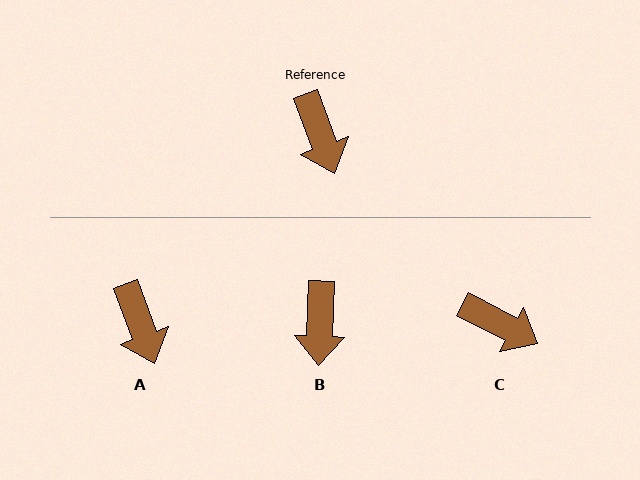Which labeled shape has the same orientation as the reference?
A.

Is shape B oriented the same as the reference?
No, it is off by about 22 degrees.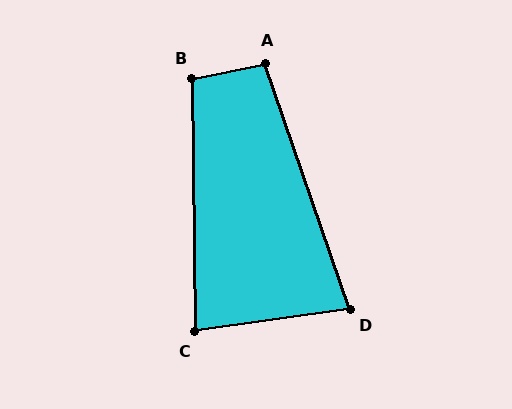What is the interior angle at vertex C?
Approximately 83 degrees (acute).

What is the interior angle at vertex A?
Approximately 97 degrees (obtuse).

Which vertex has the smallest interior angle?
D, at approximately 79 degrees.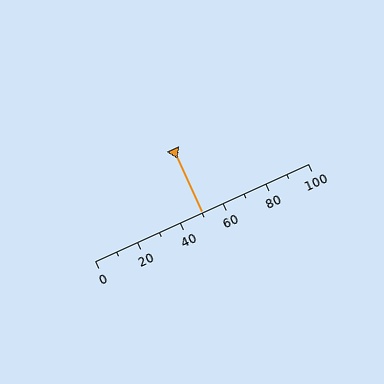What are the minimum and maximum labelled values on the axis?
The axis runs from 0 to 100.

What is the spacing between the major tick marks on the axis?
The major ticks are spaced 20 apart.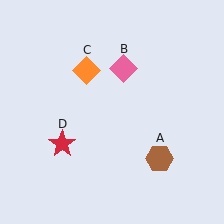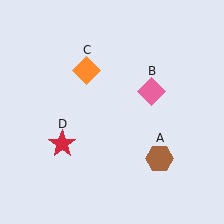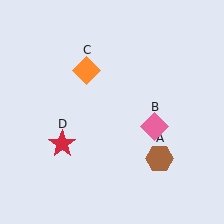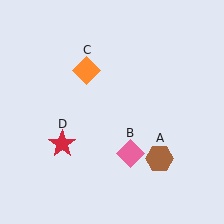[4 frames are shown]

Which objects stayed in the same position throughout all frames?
Brown hexagon (object A) and orange diamond (object C) and red star (object D) remained stationary.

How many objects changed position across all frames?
1 object changed position: pink diamond (object B).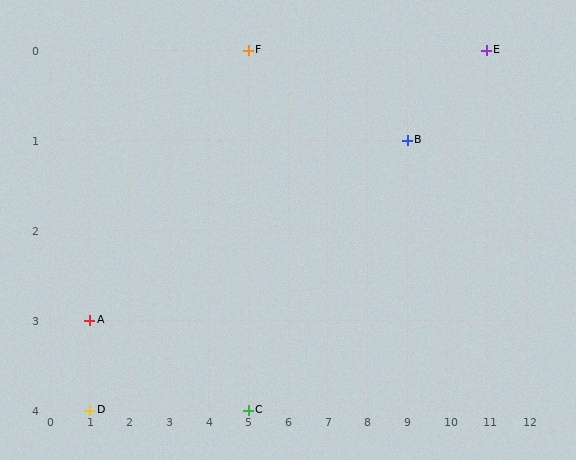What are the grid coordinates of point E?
Point E is at grid coordinates (11, 0).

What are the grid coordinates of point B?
Point B is at grid coordinates (9, 1).